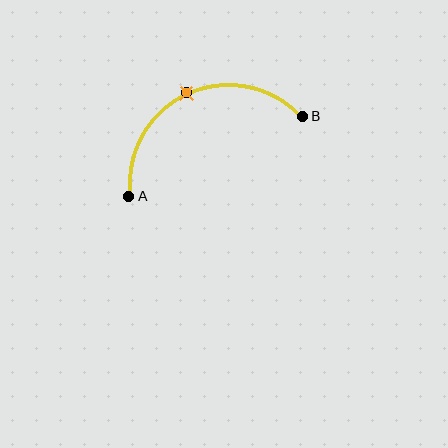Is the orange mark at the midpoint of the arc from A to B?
Yes. The orange mark lies on the arc at equal arc-length from both A and B — it is the arc midpoint.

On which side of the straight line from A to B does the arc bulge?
The arc bulges above the straight line connecting A and B.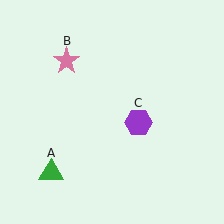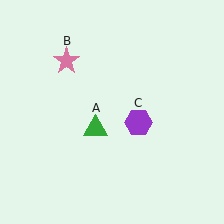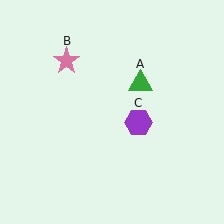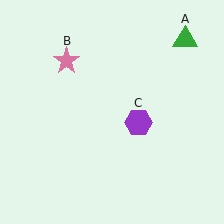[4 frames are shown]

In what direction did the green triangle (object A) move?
The green triangle (object A) moved up and to the right.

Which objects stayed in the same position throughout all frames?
Pink star (object B) and purple hexagon (object C) remained stationary.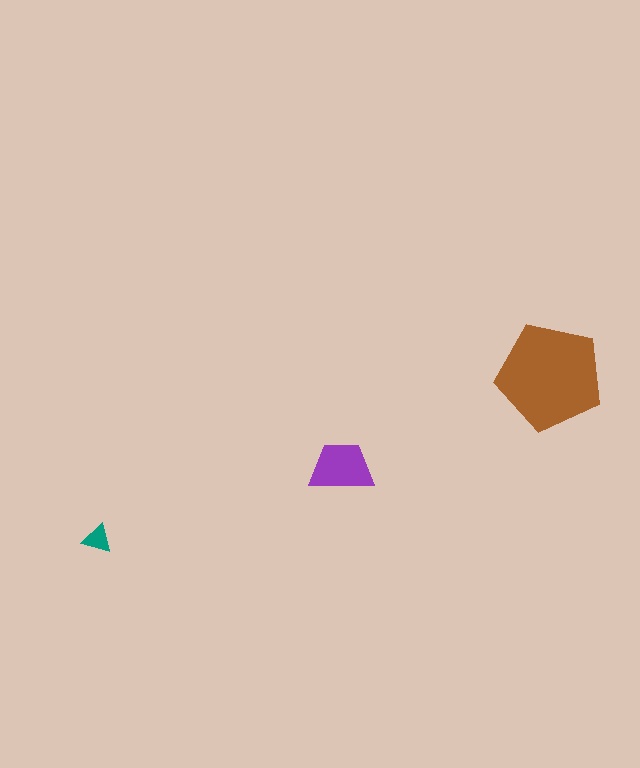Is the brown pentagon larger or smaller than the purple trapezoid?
Larger.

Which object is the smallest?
The teal triangle.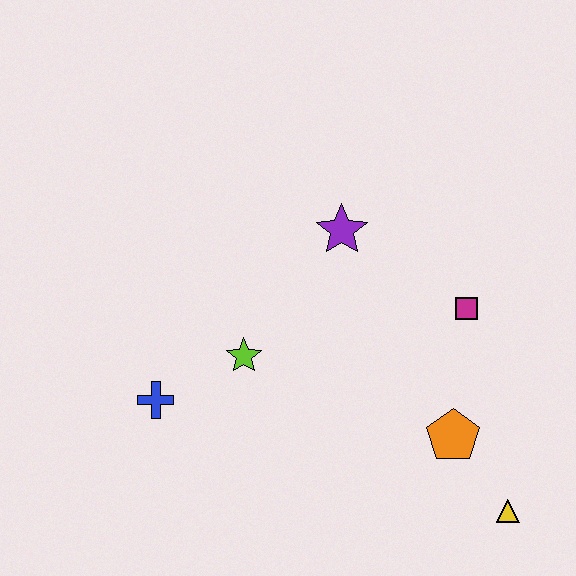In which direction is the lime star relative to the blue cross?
The lime star is to the right of the blue cross.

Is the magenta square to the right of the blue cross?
Yes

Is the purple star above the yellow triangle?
Yes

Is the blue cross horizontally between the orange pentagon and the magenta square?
No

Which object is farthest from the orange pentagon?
The blue cross is farthest from the orange pentagon.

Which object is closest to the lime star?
The blue cross is closest to the lime star.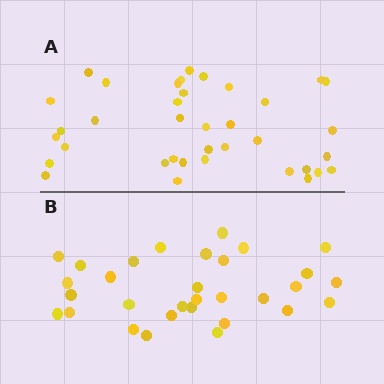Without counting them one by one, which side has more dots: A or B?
Region A (the top region) has more dots.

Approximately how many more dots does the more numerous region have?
Region A has about 6 more dots than region B.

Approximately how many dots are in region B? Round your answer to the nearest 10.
About 30 dots. (The exact count is 31, which rounds to 30.)